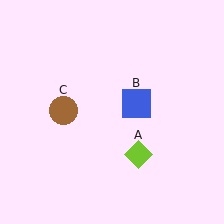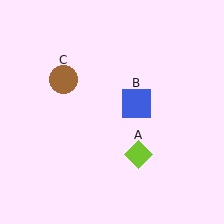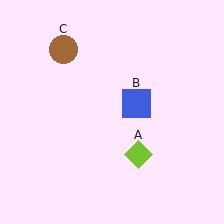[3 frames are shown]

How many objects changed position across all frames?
1 object changed position: brown circle (object C).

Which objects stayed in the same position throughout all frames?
Lime diamond (object A) and blue square (object B) remained stationary.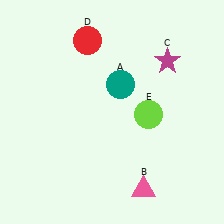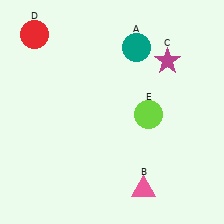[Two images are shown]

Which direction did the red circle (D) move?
The red circle (D) moved left.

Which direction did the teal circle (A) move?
The teal circle (A) moved up.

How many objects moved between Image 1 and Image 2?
2 objects moved between the two images.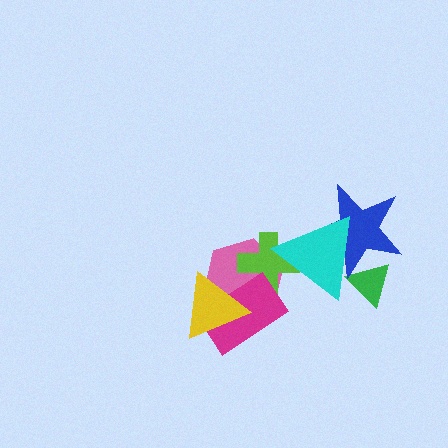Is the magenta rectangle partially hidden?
Yes, it is partially covered by another shape.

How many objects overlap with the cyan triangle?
4 objects overlap with the cyan triangle.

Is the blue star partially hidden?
Yes, it is partially covered by another shape.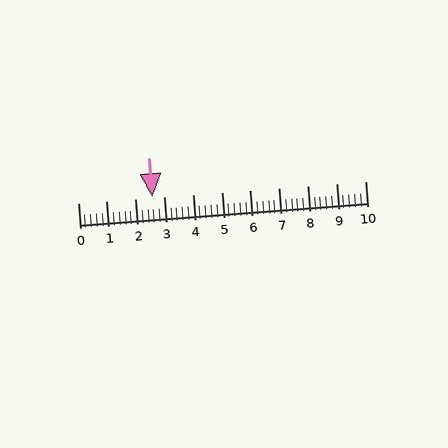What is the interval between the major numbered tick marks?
The major tick marks are spaced 1 units apart.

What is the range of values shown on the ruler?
The ruler shows values from 0 to 10.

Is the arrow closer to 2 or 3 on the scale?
The arrow is closer to 3.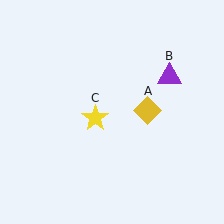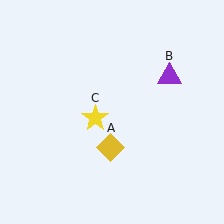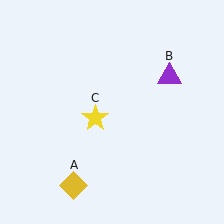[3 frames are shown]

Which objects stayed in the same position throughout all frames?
Purple triangle (object B) and yellow star (object C) remained stationary.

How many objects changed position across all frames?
1 object changed position: yellow diamond (object A).